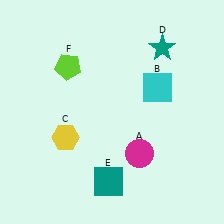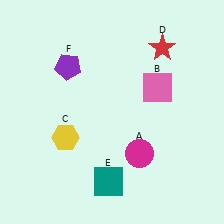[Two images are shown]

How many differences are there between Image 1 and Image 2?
There are 3 differences between the two images.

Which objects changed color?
B changed from cyan to pink. D changed from teal to red. F changed from lime to purple.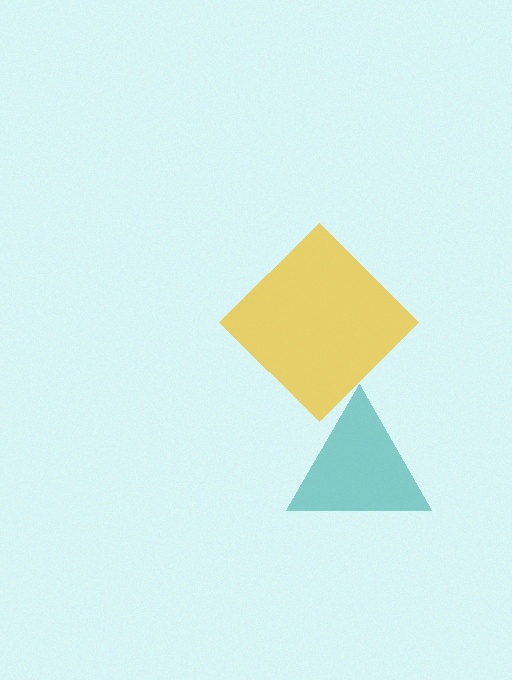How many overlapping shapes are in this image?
There are 2 overlapping shapes in the image.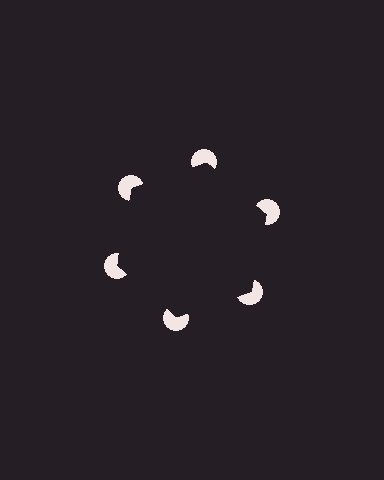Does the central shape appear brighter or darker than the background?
It typically appears slightly darker than the background, even though no actual brightness change is drawn.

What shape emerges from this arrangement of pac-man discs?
An illusory hexagon — its edges are inferred from the aligned wedge cuts in the pac-man discs, not physically drawn.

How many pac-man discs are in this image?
There are 6 — one at each vertex of the illusory hexagon.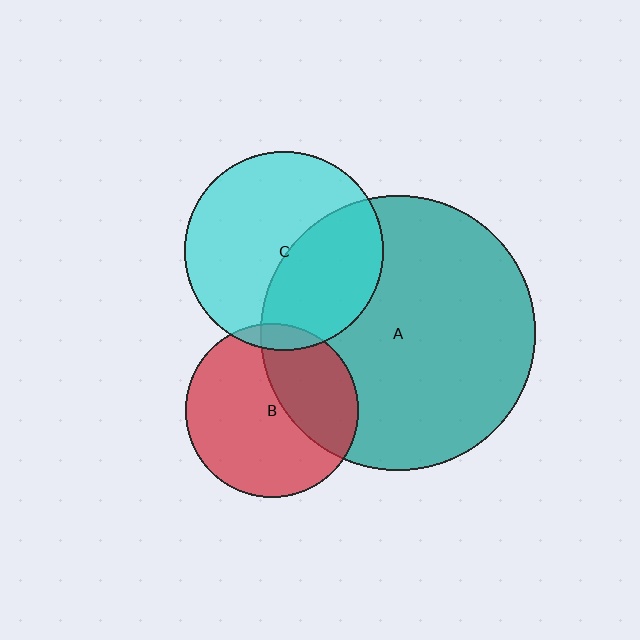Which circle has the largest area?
Circle A (teal).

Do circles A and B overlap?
Yes.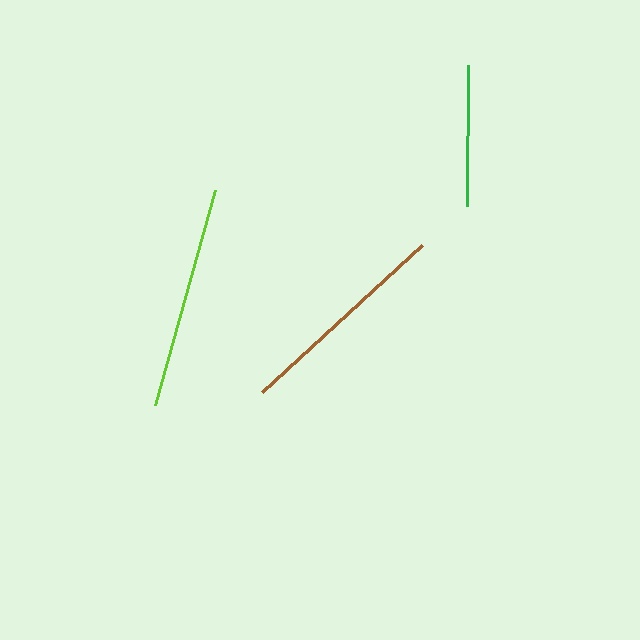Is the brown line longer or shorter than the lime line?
The lime line is longer than the brown line.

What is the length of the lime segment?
The lime segment is approximately 223 pixels long.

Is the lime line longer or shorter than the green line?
The lime line is longer than the green line.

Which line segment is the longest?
The lime line is the longest at approximately 223 pixels.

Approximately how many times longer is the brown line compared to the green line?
The brown line is approximately 1.5 times the length of the green line.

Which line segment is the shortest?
The green line is the shortest at approximately 141 pixels.